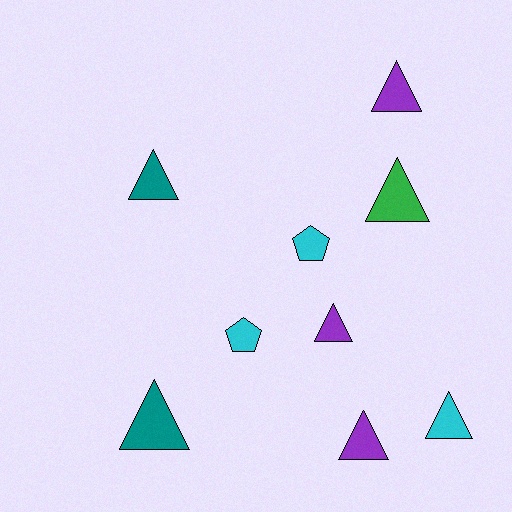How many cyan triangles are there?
There is 1 cyan triangle.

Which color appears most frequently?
Purple, with 3 objects.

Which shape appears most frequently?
Triangle, with 7 objects.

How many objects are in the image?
There are 9 objects.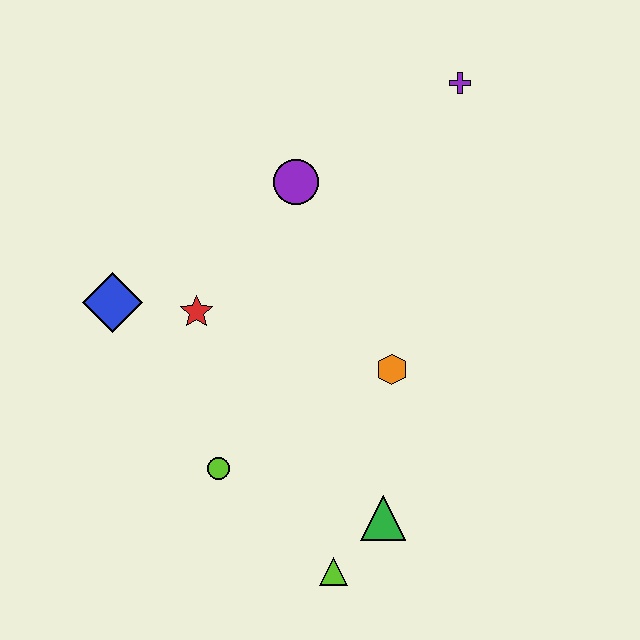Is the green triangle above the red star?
No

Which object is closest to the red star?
The blue diamond is closest to the red star.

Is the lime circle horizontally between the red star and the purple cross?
Yes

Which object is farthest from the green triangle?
The purple cross is farthest from the green triangle.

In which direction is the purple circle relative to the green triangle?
The purple circle is above the green triangle.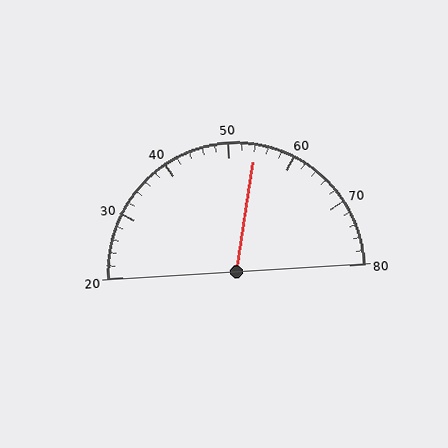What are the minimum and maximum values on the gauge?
The gauge ranges from 20 to 80.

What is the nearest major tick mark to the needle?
The nearest major tick mark is 50.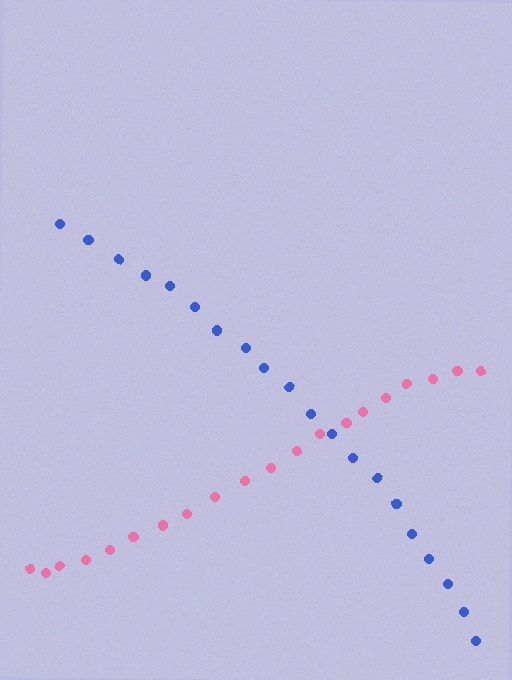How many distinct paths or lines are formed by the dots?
There are 2 distinct paths.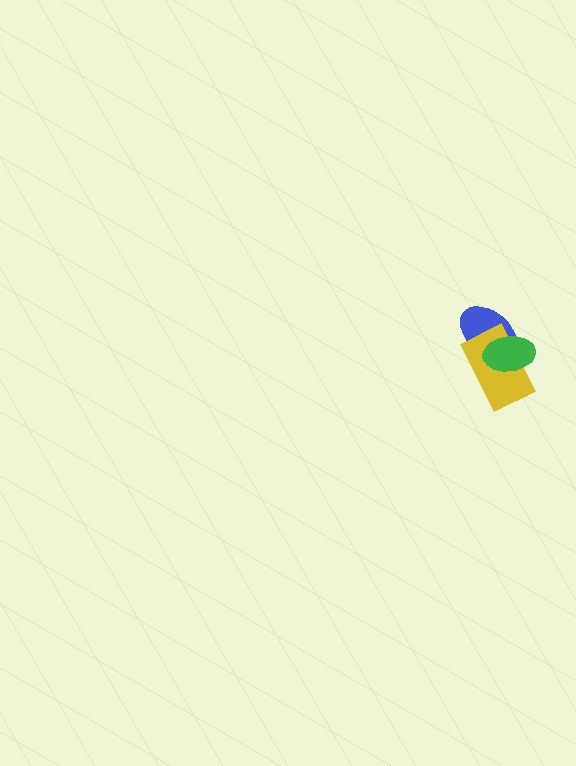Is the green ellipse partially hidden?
No, no other shape covers it.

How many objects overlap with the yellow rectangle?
2 objects overlap with the yellow rectangle.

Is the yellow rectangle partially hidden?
Yes, it is partially covered by another shape.